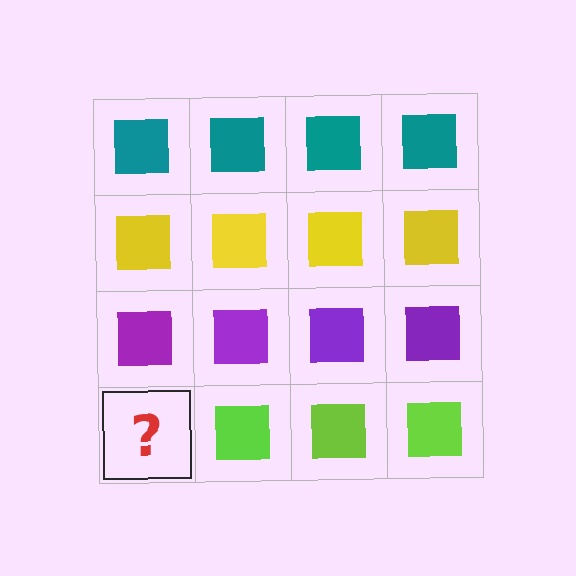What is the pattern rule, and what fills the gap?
The rule is that each row has a consistent color. The gap should be filled with a lime square.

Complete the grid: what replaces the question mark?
The question mark should be replaced with a lime square.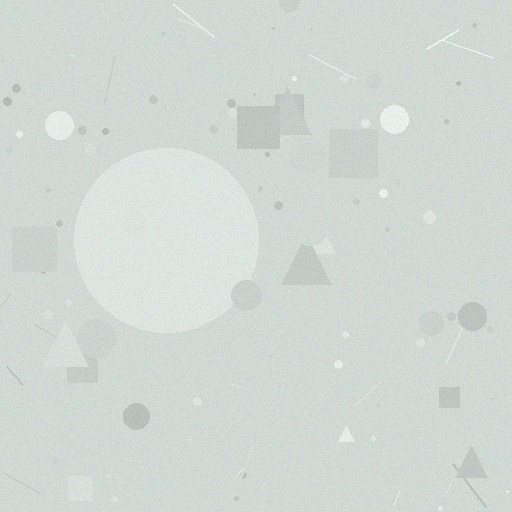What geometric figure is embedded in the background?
A circle is embedded in the background.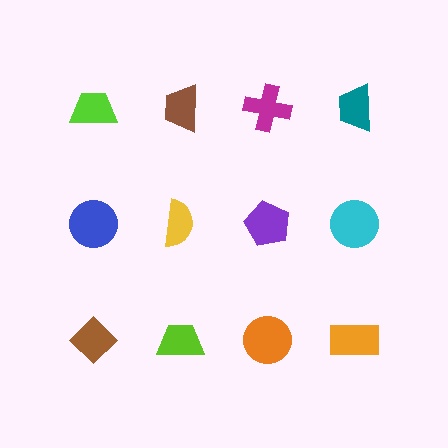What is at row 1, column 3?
A magenta cross.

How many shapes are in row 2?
4 shapes.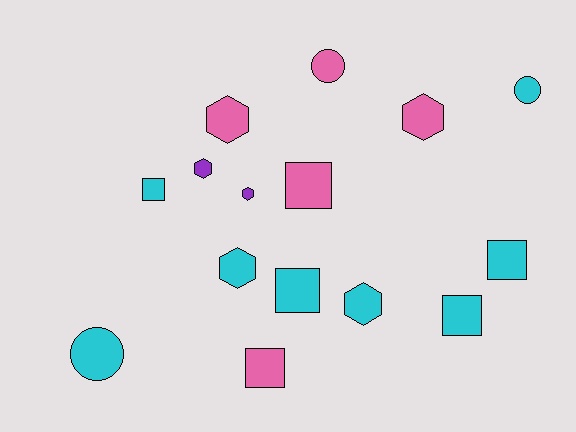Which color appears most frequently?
Cyan, with 8 objects.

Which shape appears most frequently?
Square, with 6 objects.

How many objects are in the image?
There are 15 objects.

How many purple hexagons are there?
There are 2 purple hexagons.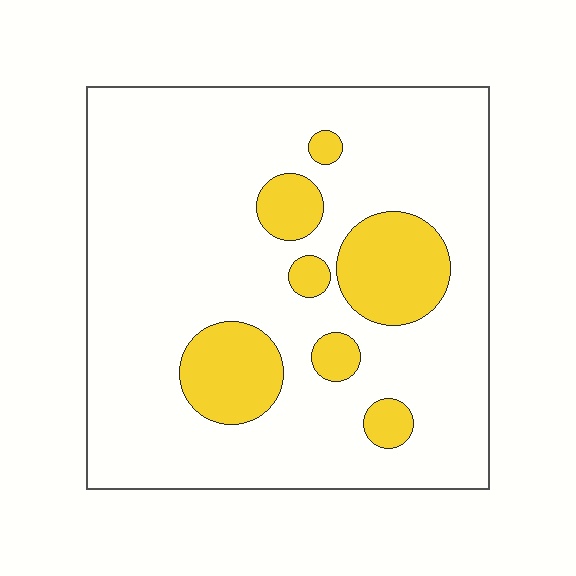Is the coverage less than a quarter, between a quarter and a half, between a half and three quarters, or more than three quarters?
Less than a quarter.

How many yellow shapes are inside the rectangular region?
7.